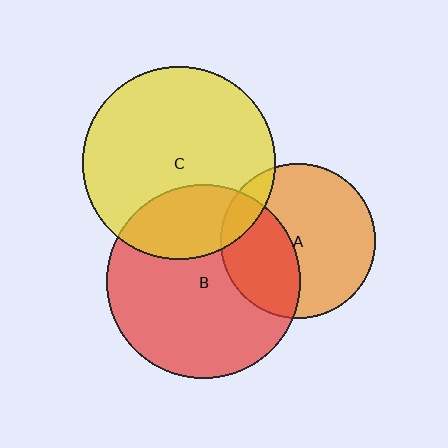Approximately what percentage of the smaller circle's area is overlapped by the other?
Approximately 25%.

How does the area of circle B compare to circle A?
Approximately 1.6 times.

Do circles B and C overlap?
Yes.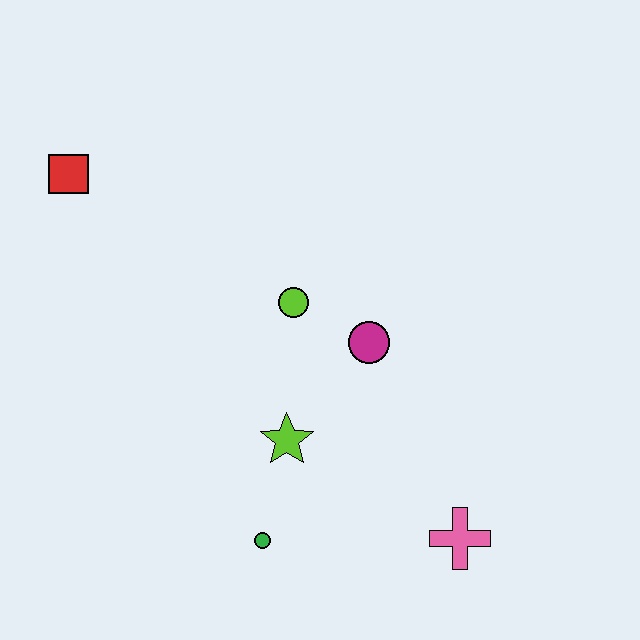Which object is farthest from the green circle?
The red square is farthest from the green circle.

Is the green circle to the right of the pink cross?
No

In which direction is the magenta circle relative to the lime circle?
The magenta circle is to the right of the lime circle.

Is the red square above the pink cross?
Yes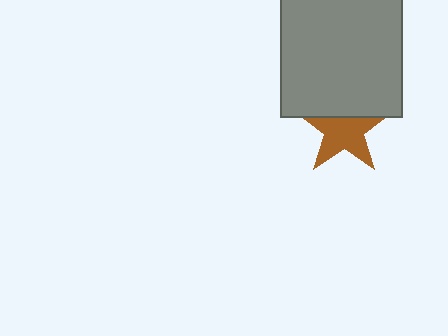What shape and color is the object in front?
The object in front is a gray rectangle.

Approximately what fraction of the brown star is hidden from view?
Roughly 32% of the brown star is hidden behind the gray rectangle.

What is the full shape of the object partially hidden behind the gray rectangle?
The partially hidden object is a brown star.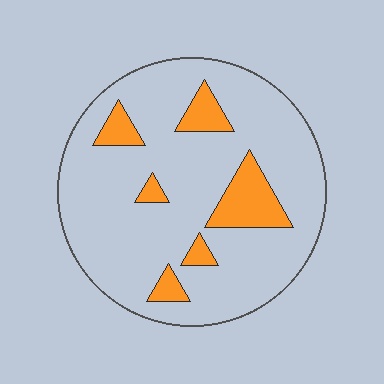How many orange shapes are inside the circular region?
6.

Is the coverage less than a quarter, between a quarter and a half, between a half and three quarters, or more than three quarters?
Less than a quarter.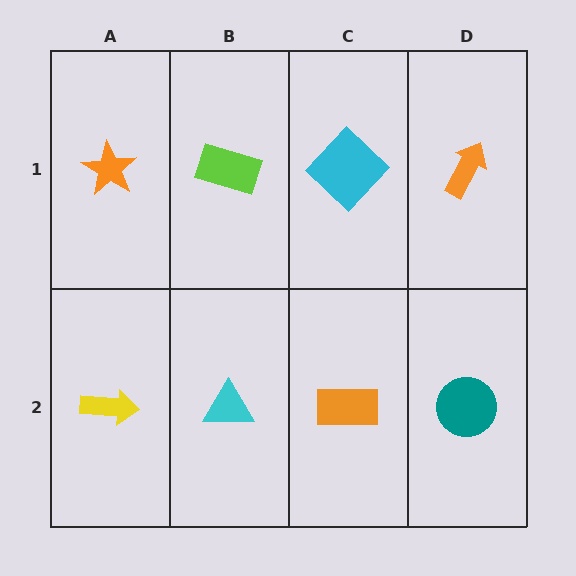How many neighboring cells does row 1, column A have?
2.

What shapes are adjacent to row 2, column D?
An orange arrow (row 1, column D), an orange rectangle (row 2, column C).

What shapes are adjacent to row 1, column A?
A yellow arrow (row 2, column A), a lime rectangle (row 1, column B).